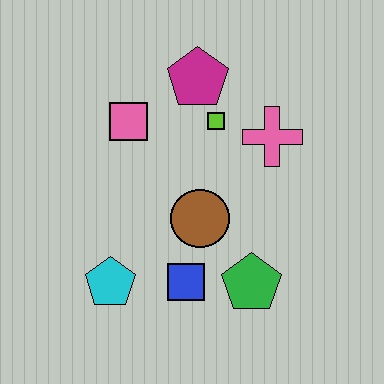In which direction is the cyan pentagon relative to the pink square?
The cyan pentagon is below the pink square.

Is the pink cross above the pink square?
No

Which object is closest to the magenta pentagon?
The lime square is closest to the magenta pentagon.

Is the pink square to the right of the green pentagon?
No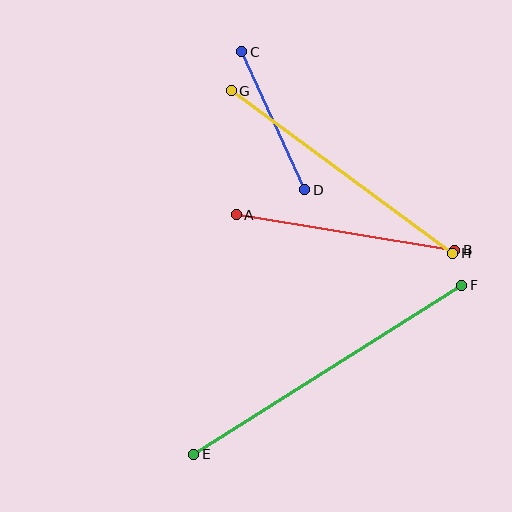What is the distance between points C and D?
The distance is approximately 152 pixels.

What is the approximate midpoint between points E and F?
The midpoint is at approximately (328, 370) pixels.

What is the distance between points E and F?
The distance is approximately 317 pixels.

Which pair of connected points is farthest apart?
Points E and F are farthest apart.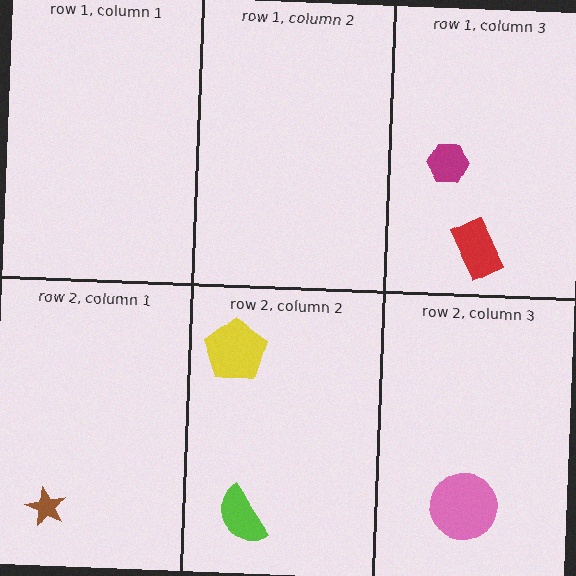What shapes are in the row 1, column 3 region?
The magenta hexagon, the red rectangle.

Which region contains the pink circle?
The row 2, column 3 region.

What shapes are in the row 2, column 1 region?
The brown star.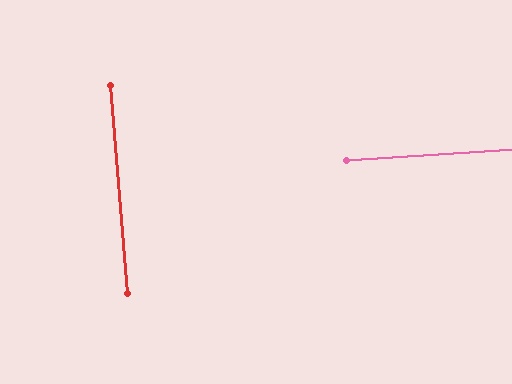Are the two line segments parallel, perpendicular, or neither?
Perpendicular — they meet at approximately 89°.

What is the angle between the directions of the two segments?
Approximately 89 degrees.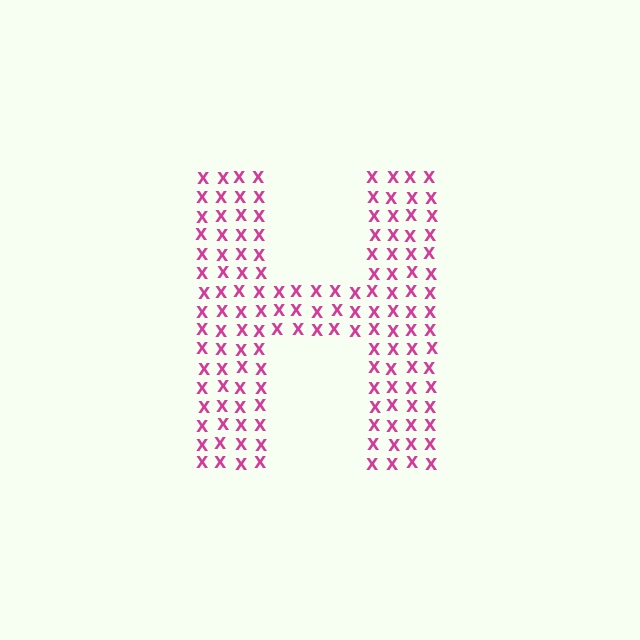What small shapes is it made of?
It is made of small letter X's.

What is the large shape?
The large shape is the letter H.